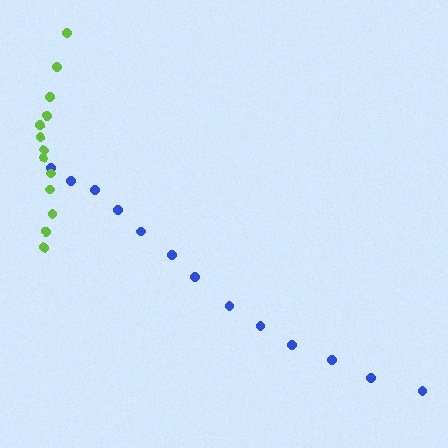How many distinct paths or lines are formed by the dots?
There are 2 distinct paths.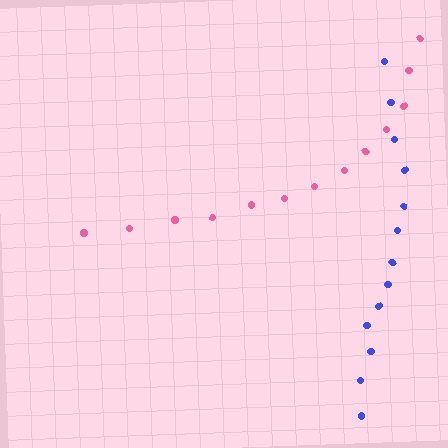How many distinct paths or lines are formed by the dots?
There are 2 distinct paths.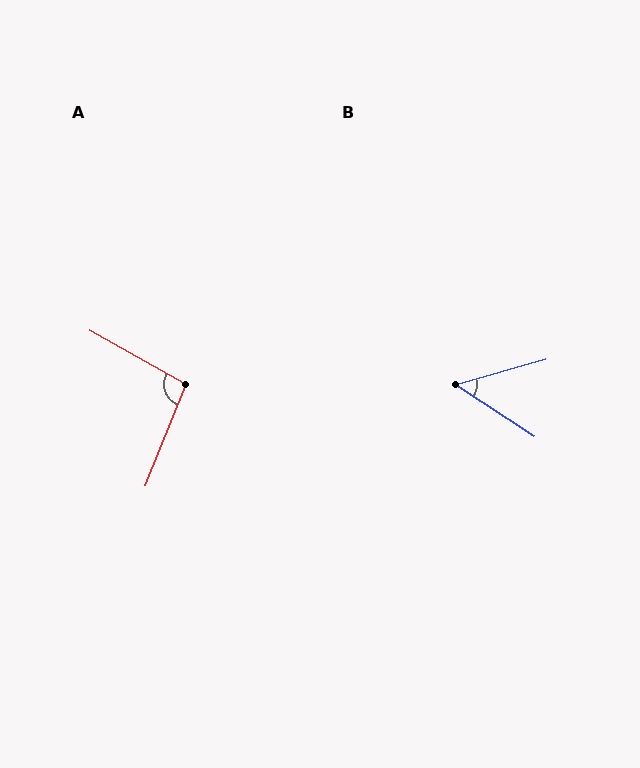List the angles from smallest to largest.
B (49°), A (98°).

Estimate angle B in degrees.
Approximately 49 degrees.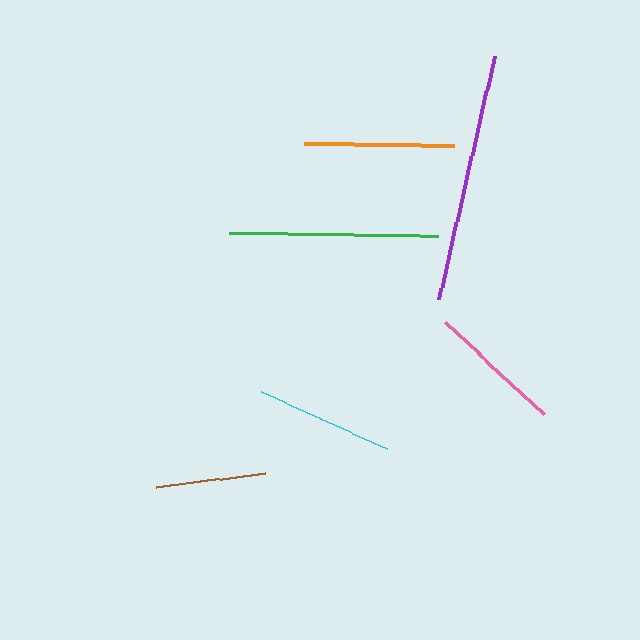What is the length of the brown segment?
The brown segment is approximately 108 pixels long.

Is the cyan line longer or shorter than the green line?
The green line is longer than the cyan line.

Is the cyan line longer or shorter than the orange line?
The orange line is longer than the cyan line.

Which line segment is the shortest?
The brown line is the shortest at approximately 108 pixels.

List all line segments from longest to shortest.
From longest to shortest: purple, green, orange, cyan, pink, brown.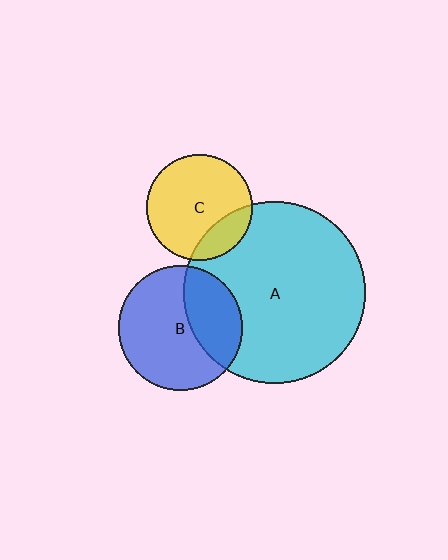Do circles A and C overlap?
Yes.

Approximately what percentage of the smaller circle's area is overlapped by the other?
Approximately 20%.